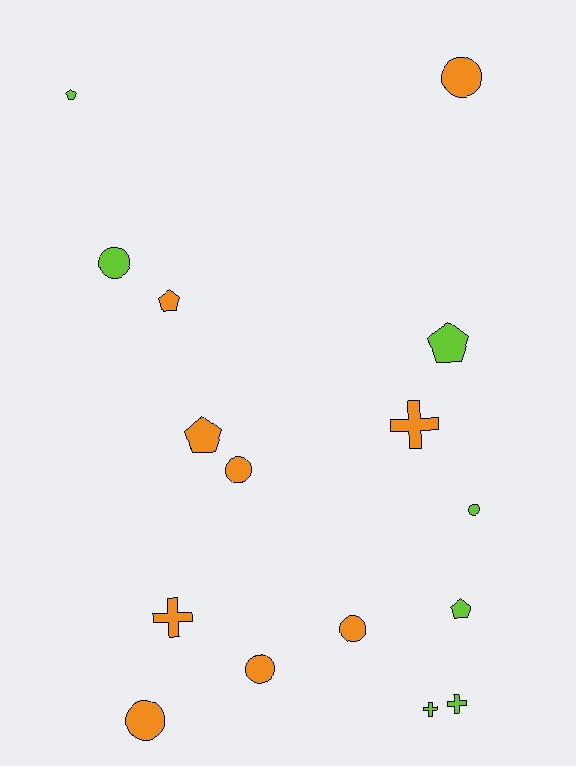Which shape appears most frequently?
Circle, with 7 objects.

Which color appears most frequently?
Orange, with 9 objects.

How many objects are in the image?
There are 16 objects.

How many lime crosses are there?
There are 2 lime crosses.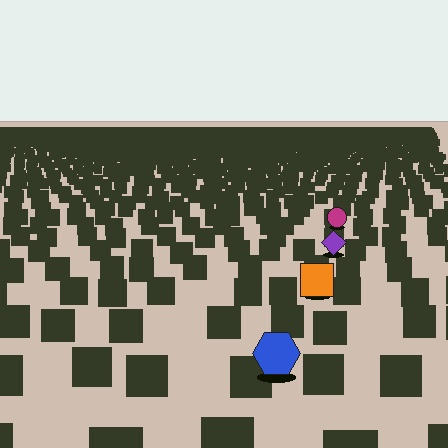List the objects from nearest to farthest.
From nearest to farthest: the blue hexagon, the orange square, the purple diamond, the magenta circle.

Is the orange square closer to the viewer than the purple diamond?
Yes. The orange square is closer — you can tell from the texture gradient: the ground texture is coarser near it.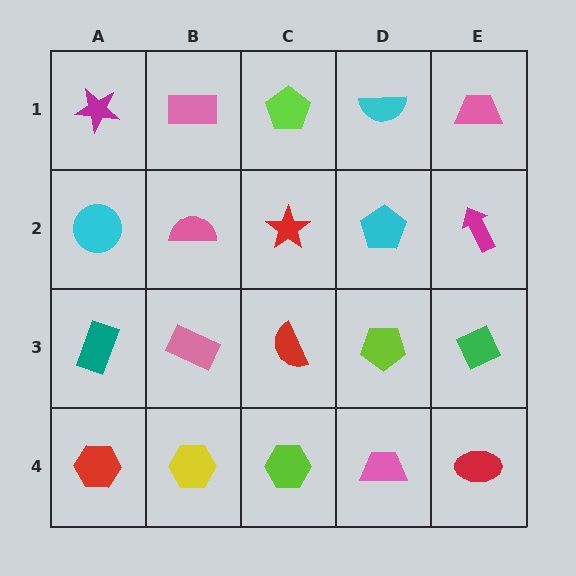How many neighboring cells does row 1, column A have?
2.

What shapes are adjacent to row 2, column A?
A magenta star (row 1, column A), a teal rectangle (row 3, column A), a pink semicircle (row 2, column B).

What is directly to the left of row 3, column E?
A lime pentagon.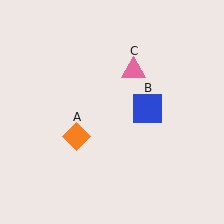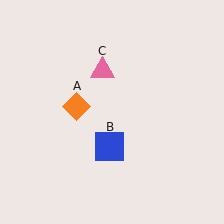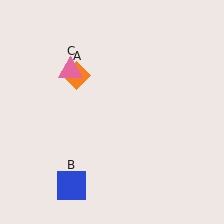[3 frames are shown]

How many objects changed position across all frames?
3 objects changed position: orange diamond (object A), blue square (object B), pink triangle (object C).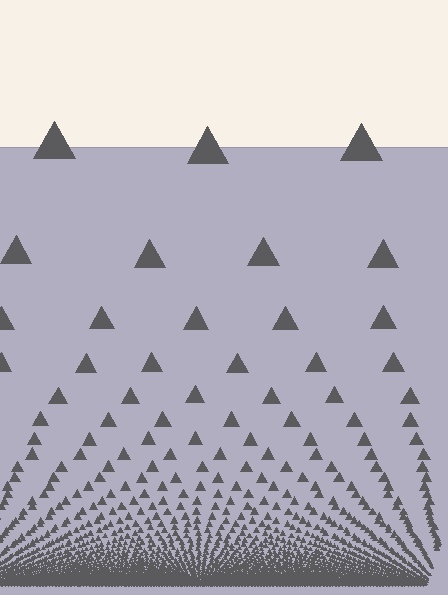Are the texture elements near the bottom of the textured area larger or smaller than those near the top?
Smaller. The gradient is inverted — elements near the bottom are smaller and denser.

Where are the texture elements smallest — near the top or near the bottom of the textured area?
Near the bottom.